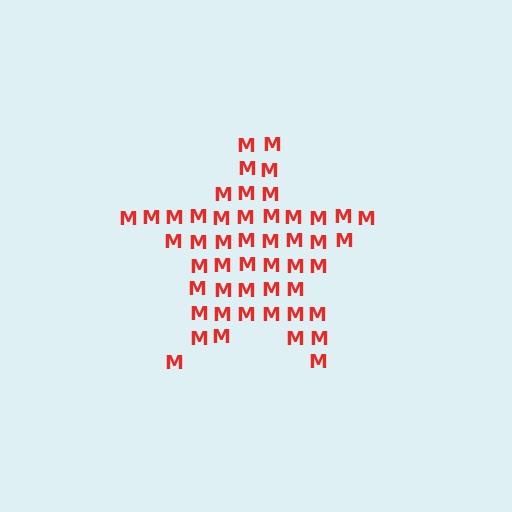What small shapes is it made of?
It is made of small letter M's.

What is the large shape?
The large shape is a star.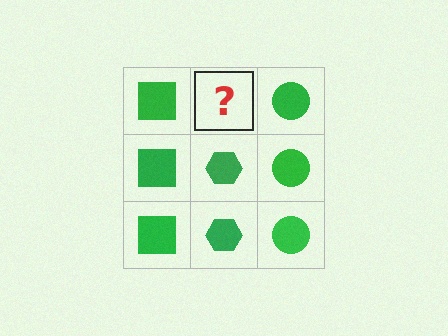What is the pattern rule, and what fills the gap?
The rule is that each column has a consistent shape. The gap should be filled with a green hexagon.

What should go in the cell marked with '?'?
The missing cell should contain a green hexagon.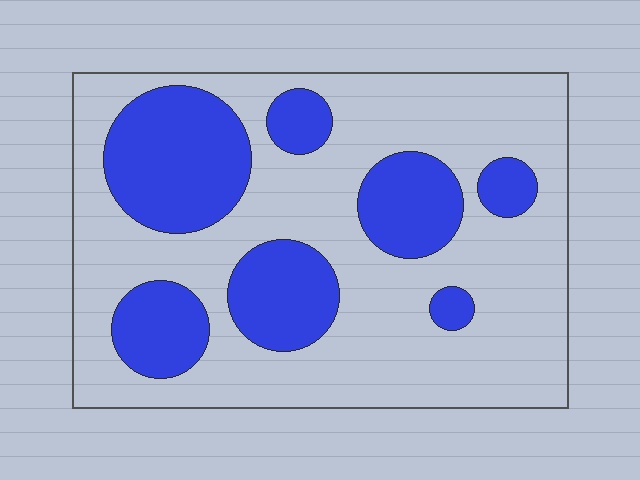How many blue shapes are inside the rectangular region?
7.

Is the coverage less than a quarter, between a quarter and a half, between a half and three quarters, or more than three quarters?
Between a quarter and a half.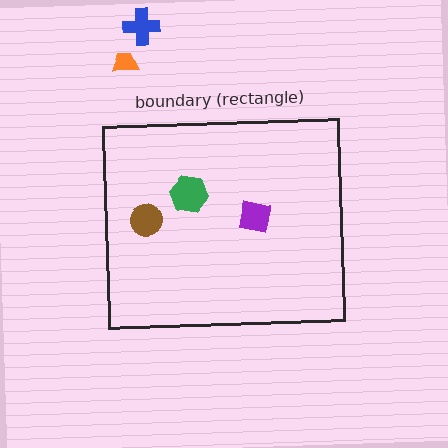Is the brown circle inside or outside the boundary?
Inside.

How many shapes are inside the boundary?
3 inside, 2 outside.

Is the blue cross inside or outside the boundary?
Outside.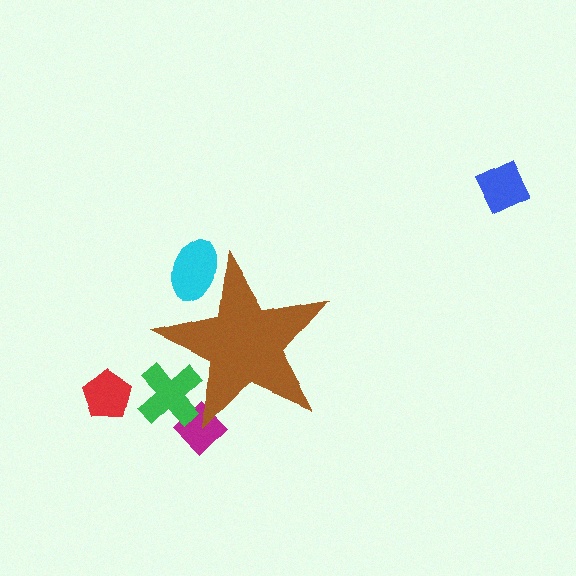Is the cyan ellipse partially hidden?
Yes, the cyan ellipse is partially hidden behind the brown star.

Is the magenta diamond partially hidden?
Yes, the magenta diamond is partially hidden behind the brown star.